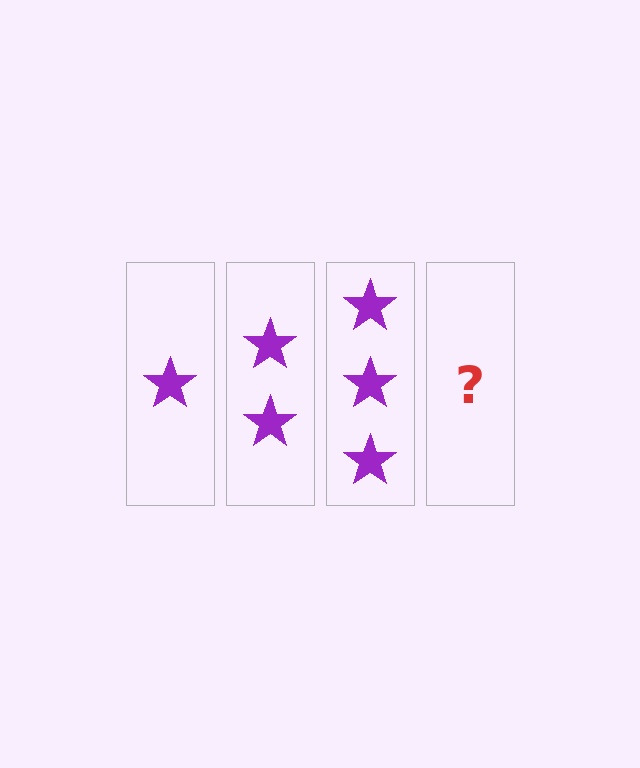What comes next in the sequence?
The next element should be 4 stars.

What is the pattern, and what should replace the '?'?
The pattern is that each step adds one more star. The '?' should be 4 stars.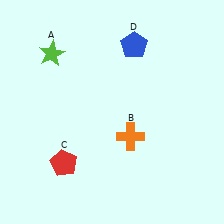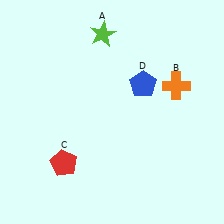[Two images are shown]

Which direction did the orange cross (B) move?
The orange cross (B) moved up.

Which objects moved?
The objects that moved are: the lime star (A), the orange cross (B), the blue pentagon (D).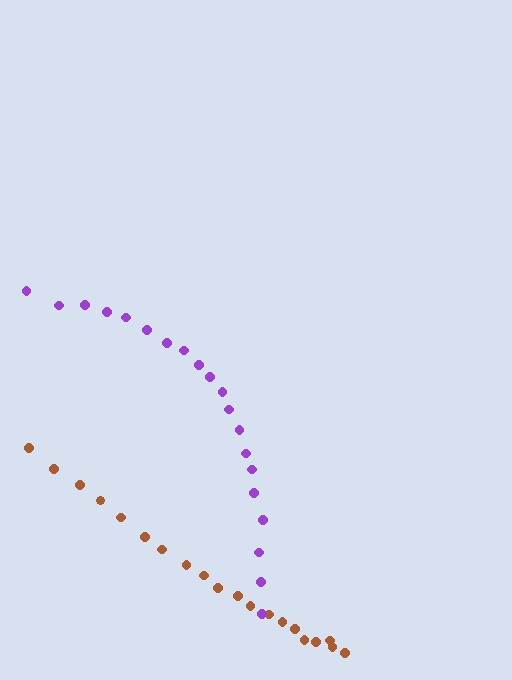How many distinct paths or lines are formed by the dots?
There are 2 distinct paths.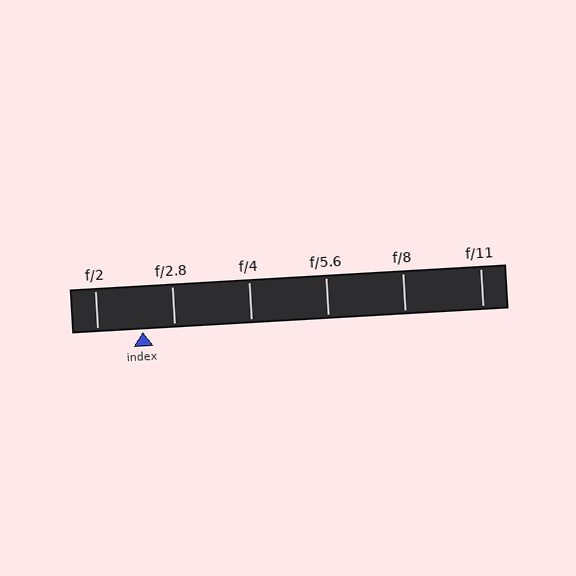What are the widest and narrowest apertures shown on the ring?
The widest aperture shown is f/2 and the narrowest is f/11.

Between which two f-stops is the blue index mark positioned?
The index mark is between f/2 and f/2.8.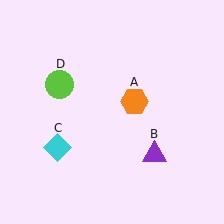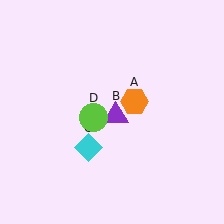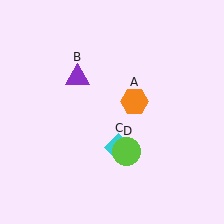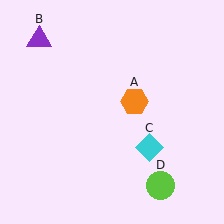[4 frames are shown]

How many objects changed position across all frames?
3 objects changed position: purple triangle (object B), cyan diamond (object C), lime circle (object D).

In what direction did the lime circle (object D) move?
The lime circle (object D) moved down and to the right.